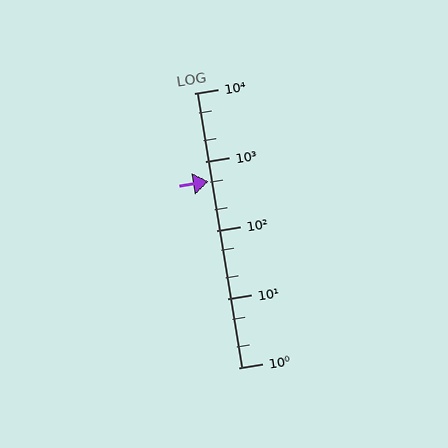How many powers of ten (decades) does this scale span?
The scale spans 4 decades, from 1 to 10000.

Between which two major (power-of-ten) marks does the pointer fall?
The pointer is between 100 and 1000.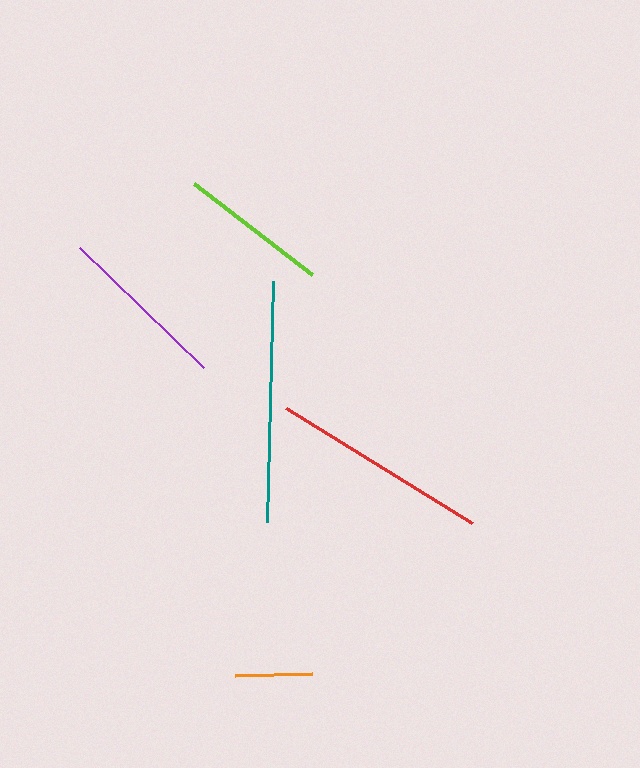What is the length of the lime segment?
The lime segment is approximately 149 pixels long.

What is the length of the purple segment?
The purple segment is approximately 172 pixels long.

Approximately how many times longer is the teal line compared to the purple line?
The teal line is approximately 1.4 times the length of the purple line.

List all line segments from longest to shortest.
From longest to shortest: teal, red, purple, lime, orange.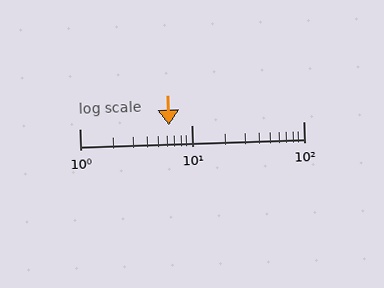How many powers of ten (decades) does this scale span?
The scale spans 2 decades, from 1 to 100.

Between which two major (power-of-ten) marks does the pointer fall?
The pointer is between 1 and 10.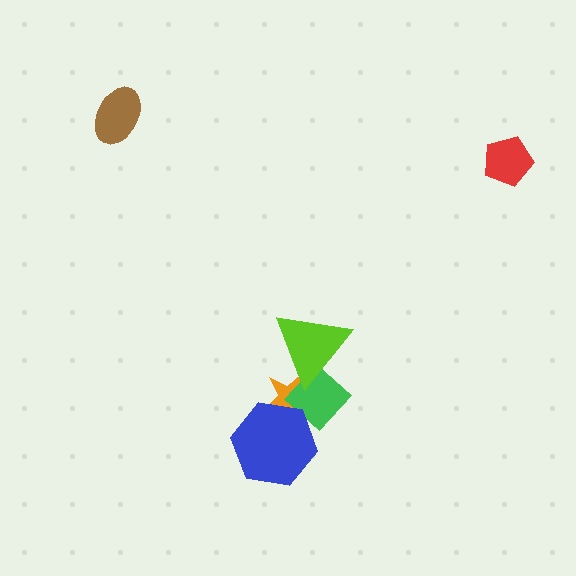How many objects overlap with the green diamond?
3 objects overlap with the green diamond.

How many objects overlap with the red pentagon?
0 objects overlap with the red pentagon.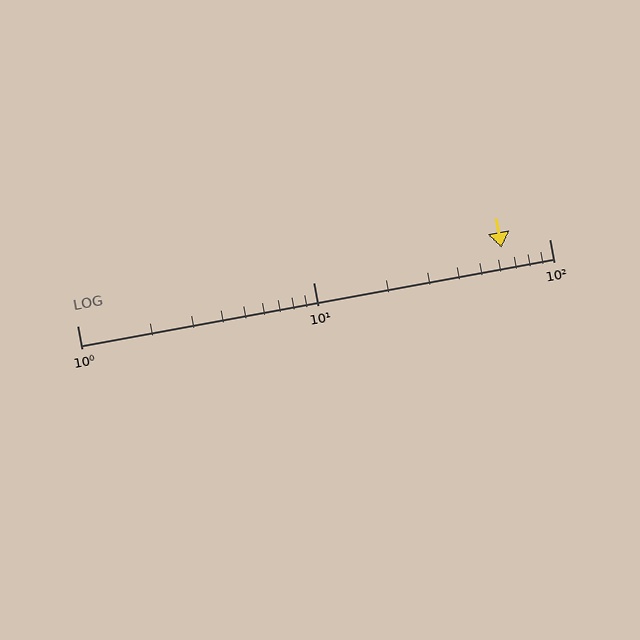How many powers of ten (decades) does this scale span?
The scale spans 2 decades, from 1 to 100.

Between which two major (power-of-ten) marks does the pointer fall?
The pointer is between 10 and 100.